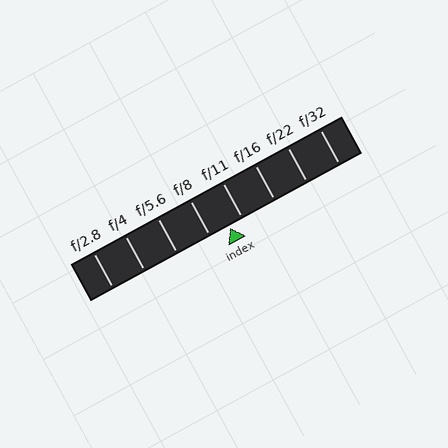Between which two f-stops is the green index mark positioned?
The index mark is between f/8 and f/11.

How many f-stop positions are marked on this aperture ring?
There are 8 f-stop positions marked.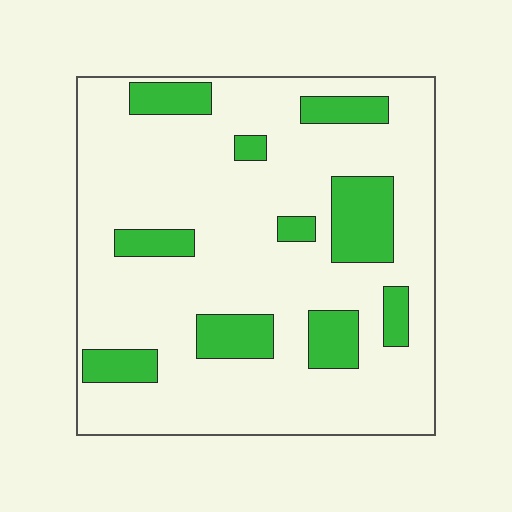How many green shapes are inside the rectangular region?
10.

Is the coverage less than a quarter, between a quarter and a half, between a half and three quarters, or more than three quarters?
Less than a quarter.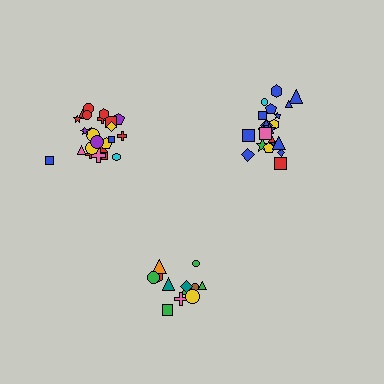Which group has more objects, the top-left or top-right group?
The top-left group.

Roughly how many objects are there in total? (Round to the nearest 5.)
Roughly 60 objects in total.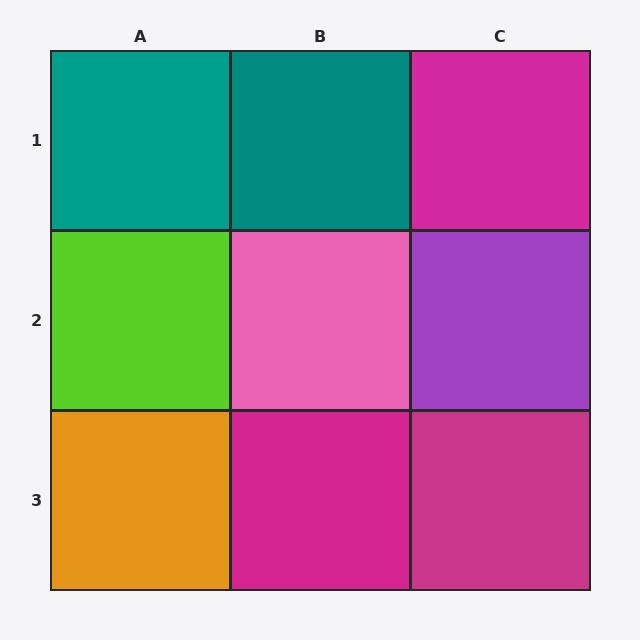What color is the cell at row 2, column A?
Lime.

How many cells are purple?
1 cell is purple.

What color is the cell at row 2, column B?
Pink.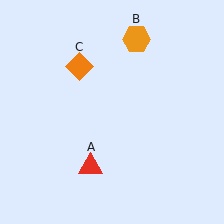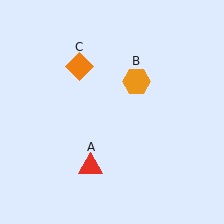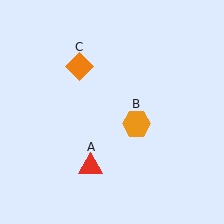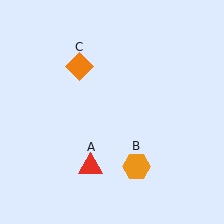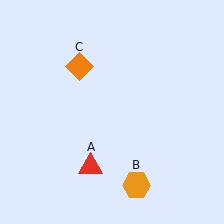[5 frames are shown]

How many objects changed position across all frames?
1 object changed position: orange hexagon (object B).